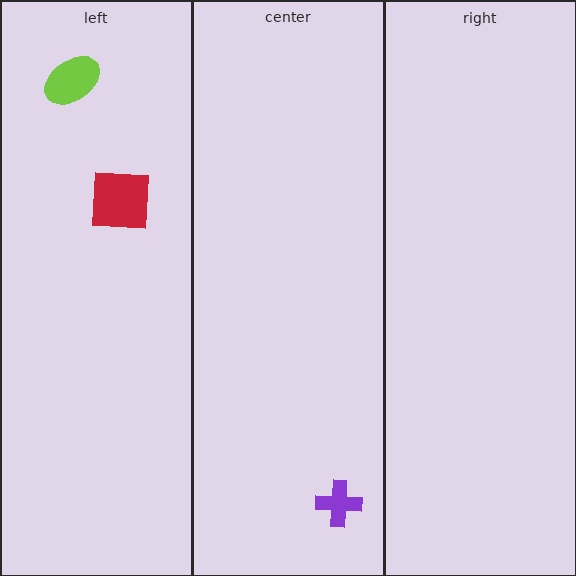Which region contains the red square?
The left region.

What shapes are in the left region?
The lime ellipse, the red square.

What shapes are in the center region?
The purple cross.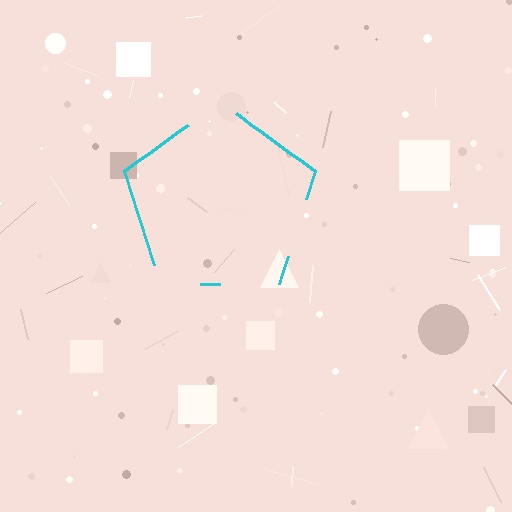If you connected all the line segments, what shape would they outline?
They would outline a pentagon.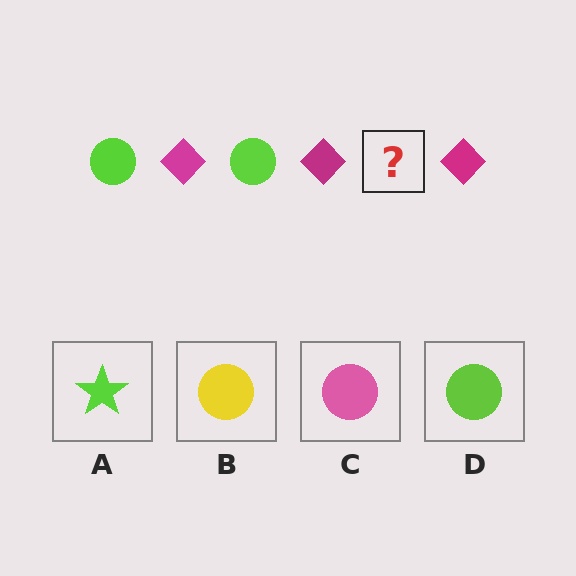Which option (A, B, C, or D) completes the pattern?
D.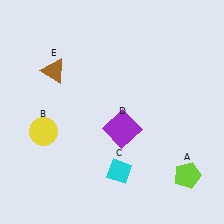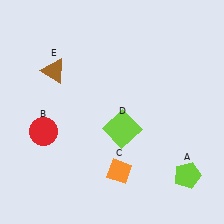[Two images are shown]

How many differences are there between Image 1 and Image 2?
There are 3 differences between the two images.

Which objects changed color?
B changed from yellow to red. C changed from cyan to orange. D changed from purple to lime.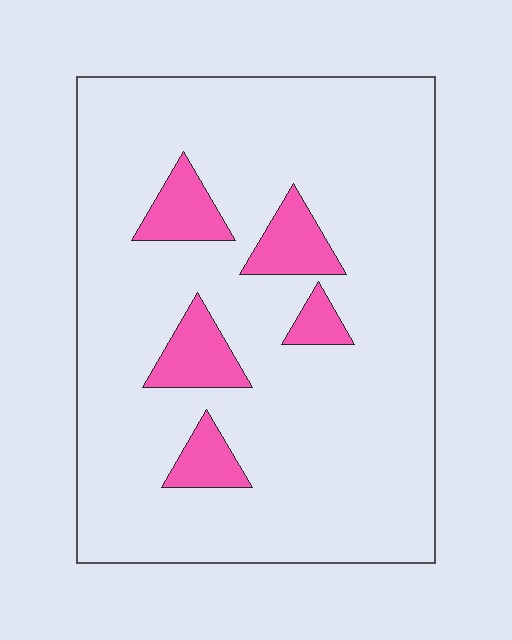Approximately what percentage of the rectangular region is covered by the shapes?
Approximately 10%.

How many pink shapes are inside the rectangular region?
5.